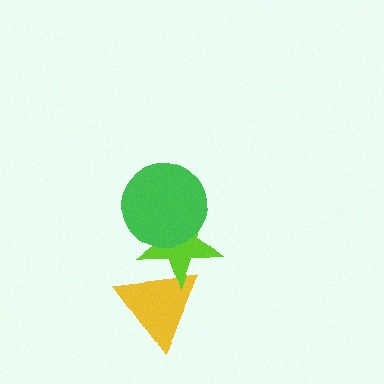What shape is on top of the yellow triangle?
The lime star is on top of the yellow triangle.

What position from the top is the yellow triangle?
The yellow triangle is 3rd from the top.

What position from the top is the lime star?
The lime star is 2nd from the top.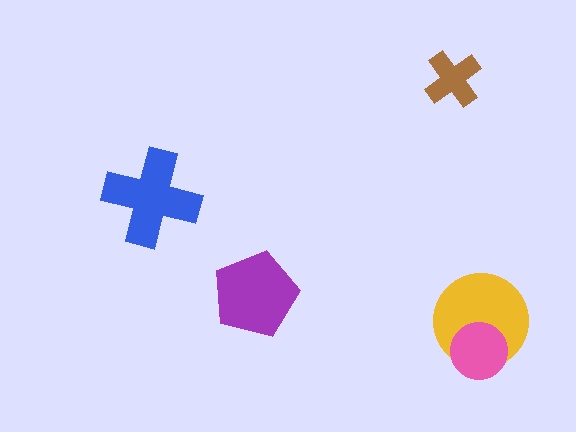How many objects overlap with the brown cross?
0 objects overlap with the brown cross.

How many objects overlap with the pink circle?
1 object overlaps with the pink circle.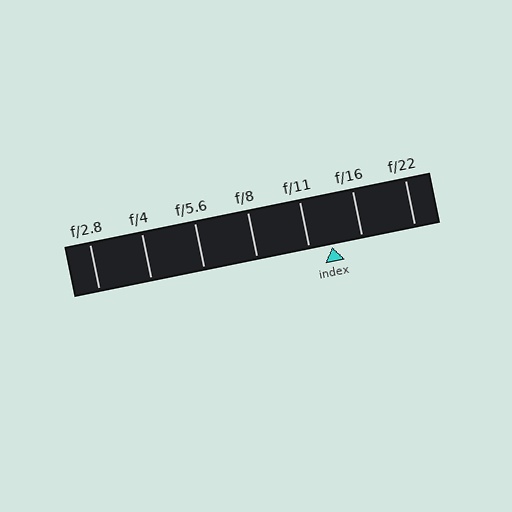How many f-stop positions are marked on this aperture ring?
There are 7 f-stop positions marked.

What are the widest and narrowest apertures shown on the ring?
The widest aperture shown is f/2.8 and the narrowest is f/22.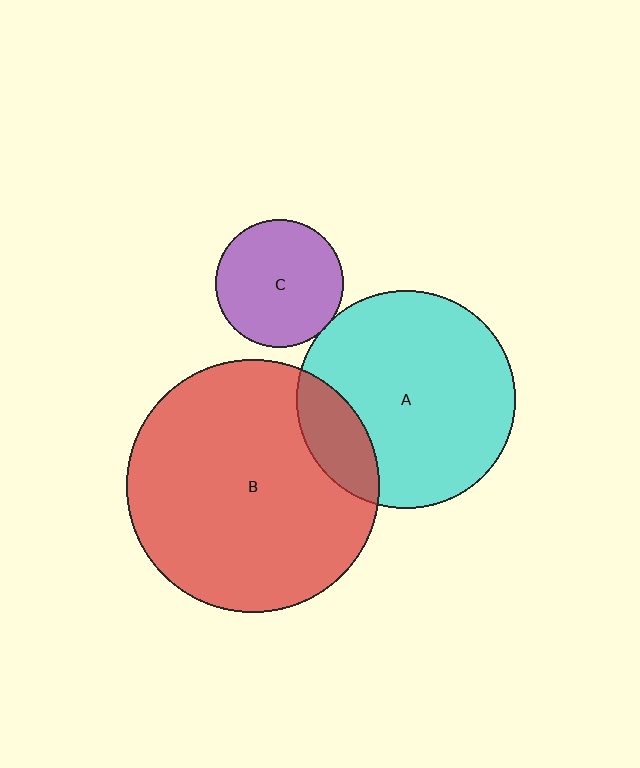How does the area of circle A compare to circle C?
Approximately 2.9 times.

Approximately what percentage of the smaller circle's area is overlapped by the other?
Approximately 15%.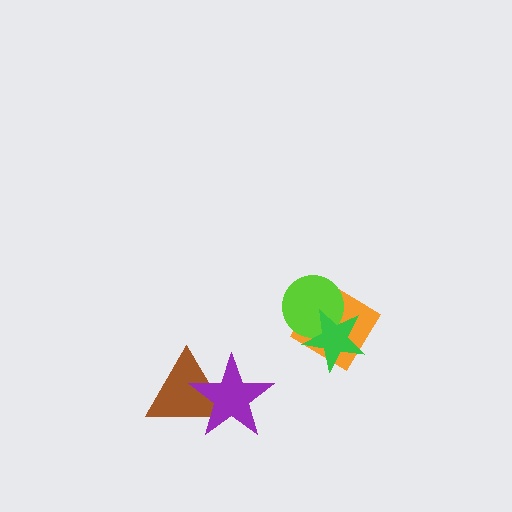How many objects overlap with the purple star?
1 object overlaps with the purple star.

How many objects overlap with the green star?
2 objects overlap with the green star.